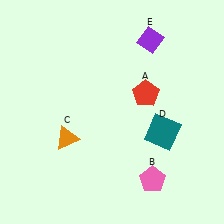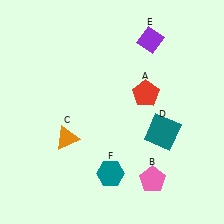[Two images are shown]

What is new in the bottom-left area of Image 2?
A teal hexagon (F) was added in the bottom-left area of Image 2.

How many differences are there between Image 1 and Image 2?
There is 1 difference between the two images.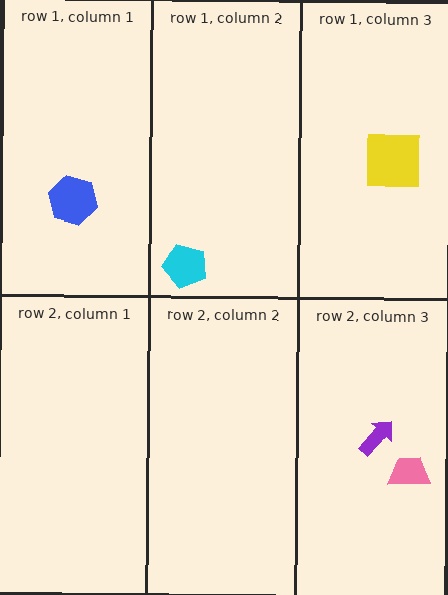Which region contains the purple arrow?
The row 2, column 3 region.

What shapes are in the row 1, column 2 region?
The cyan pentagon.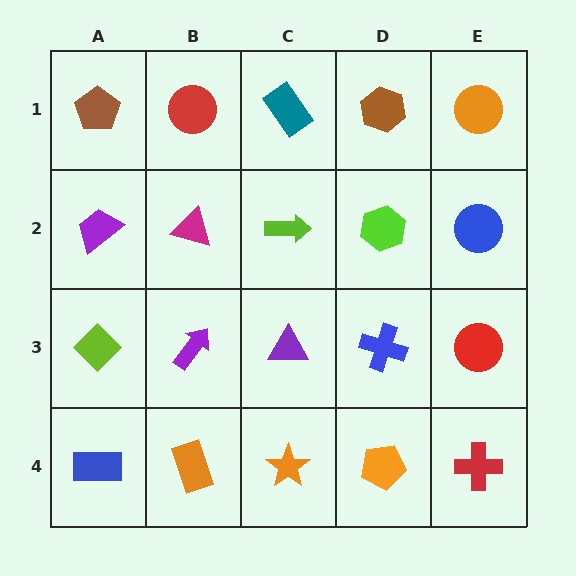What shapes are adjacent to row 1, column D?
A lime hexagon (row 2, column D), a teal rectangle (row 1, column C), an orange circle (row 1, column E).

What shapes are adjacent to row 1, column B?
A magenta triangle (row 2, column B), a brown pentagon (row 1, column A), a teal rectangle (row 1, column C).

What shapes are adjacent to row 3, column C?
A lime arrow (row 2, column C), an orange star (row 4, column C), a purple arrow (row 3, column B), a blue cross (row 3, column D).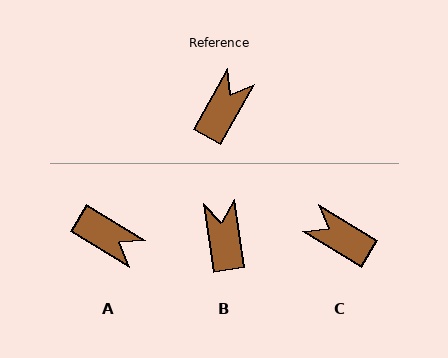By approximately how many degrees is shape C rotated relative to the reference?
Approximately 88 degrees counter-clockwise.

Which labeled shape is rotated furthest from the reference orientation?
A, about 92 degrees away.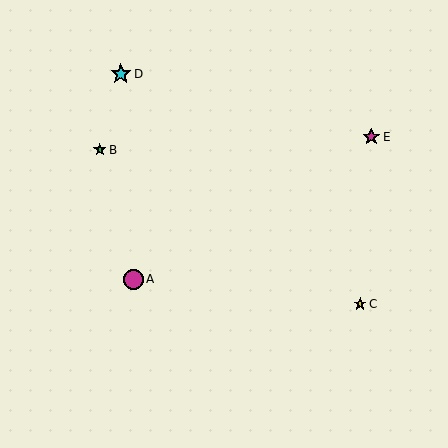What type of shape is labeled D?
Shape D is a cyan star.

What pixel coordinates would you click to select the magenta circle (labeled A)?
Click at (133, 279) to select the magenta circle A.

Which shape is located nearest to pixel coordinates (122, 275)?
The magenta circle (labeled A) at (133, 279) is nearest to that location.